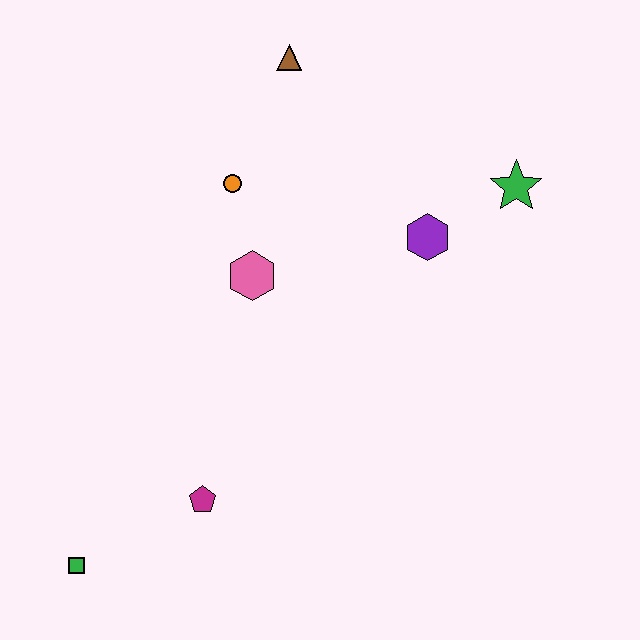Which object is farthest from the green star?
The green square is farthest from the green star.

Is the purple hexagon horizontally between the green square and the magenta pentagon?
No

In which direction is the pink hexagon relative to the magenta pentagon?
The pink hexagon is above the magenta pentagon.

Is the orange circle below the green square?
No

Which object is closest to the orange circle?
The pink hexagon is closest to the orange circle.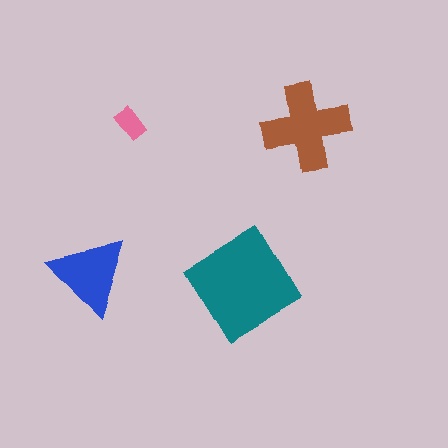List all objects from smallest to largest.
The pink rectangle, the blue triangle, the brown cross, the teal diamond.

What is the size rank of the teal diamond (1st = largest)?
1st.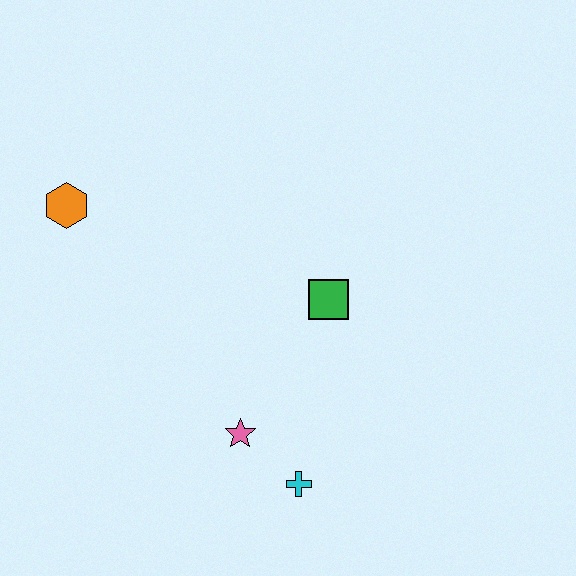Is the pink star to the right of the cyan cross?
No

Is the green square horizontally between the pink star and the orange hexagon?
No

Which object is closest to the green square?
The pink star is closest to the green square.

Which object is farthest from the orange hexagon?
The cyan cross is farthest from the orange hexagon.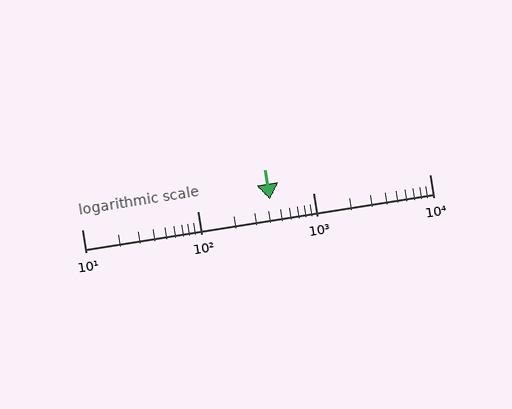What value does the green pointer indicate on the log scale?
The pointer indicates approximately 420.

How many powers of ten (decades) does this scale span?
The scale spans 3 decades, from 10 to 10000.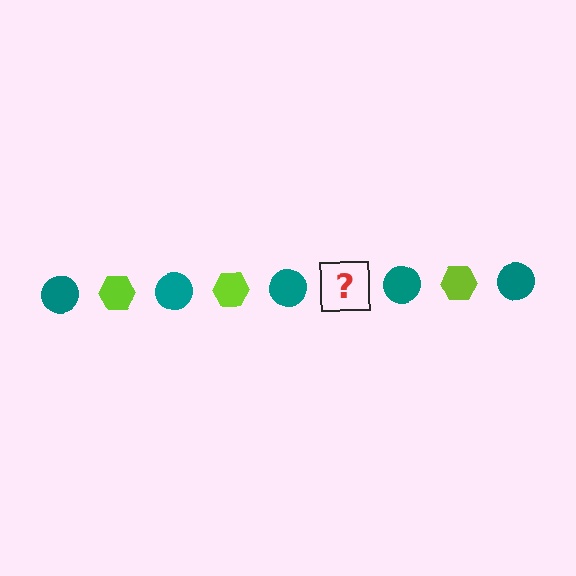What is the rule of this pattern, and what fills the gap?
The rule is that the pattern alternates between teal circle and lime hexagon. The gap should be filled with a lime hexagon.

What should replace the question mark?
The question mark should be replaced with a lime hexagon.